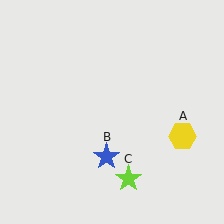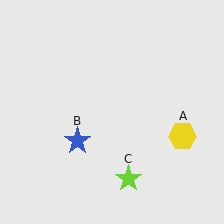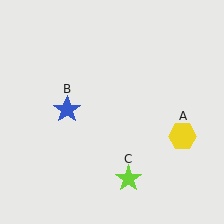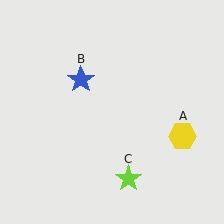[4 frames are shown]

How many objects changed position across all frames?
1 object changed position: blue star (object B).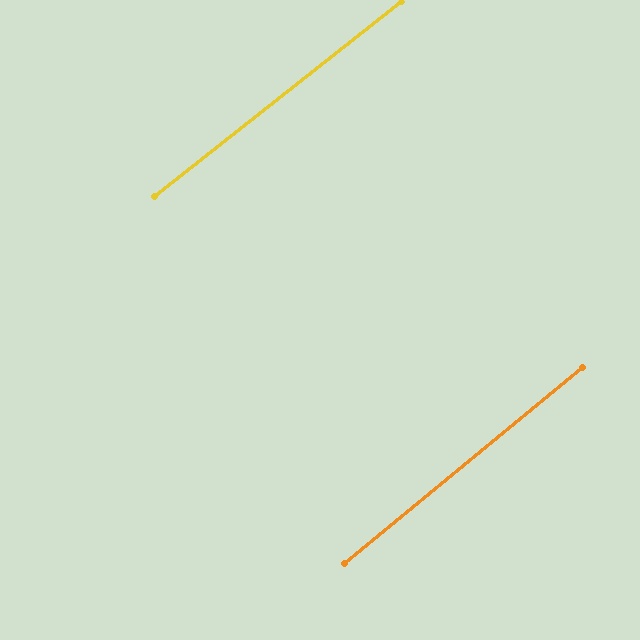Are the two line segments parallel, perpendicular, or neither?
Parallel — their directions differ by only 1.2°.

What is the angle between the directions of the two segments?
Approximately 1 degree.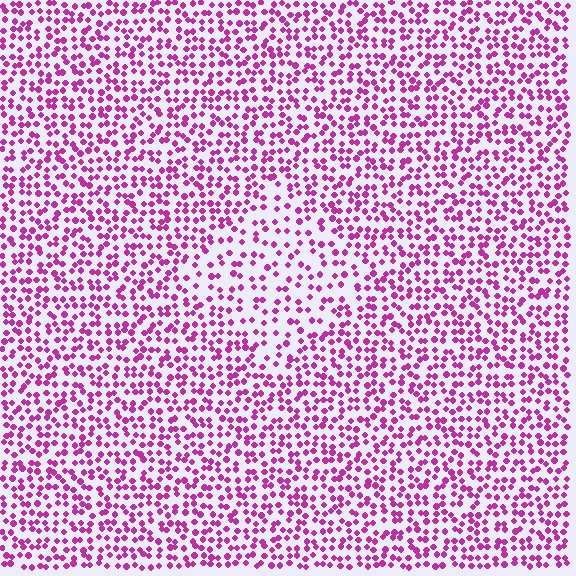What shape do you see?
I see a diamond.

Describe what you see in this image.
The image contains small magenta elements arranged at two different densities. A diamond-shaped region is visible where the elements are less densely packed than the surrounding area.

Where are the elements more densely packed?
The elements are more densely packed outside the diamond boundary.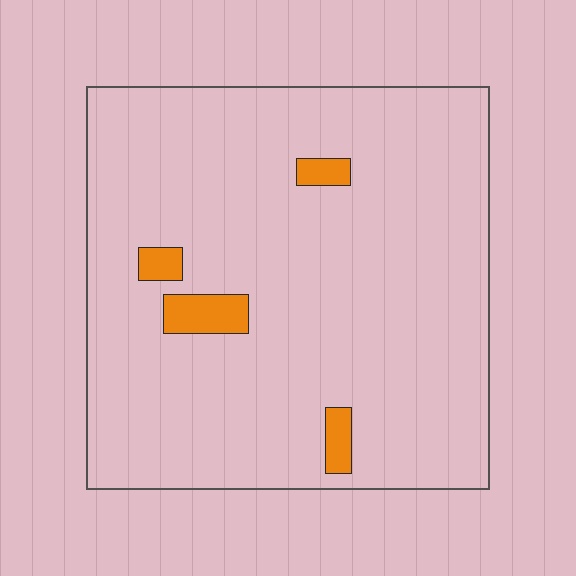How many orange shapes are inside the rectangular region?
4.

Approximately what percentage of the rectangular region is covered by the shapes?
Approximately 5%.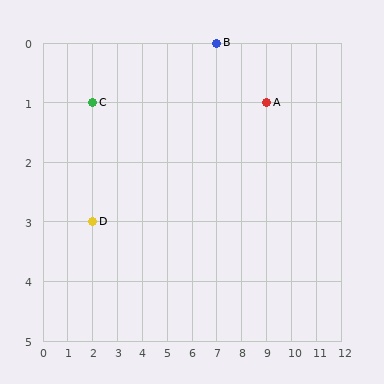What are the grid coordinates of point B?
Point B is at grid coordinates (7, 0).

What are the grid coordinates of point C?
Point C is at grid coordinates (2, 1).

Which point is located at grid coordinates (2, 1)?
Point C is at (2, 1).